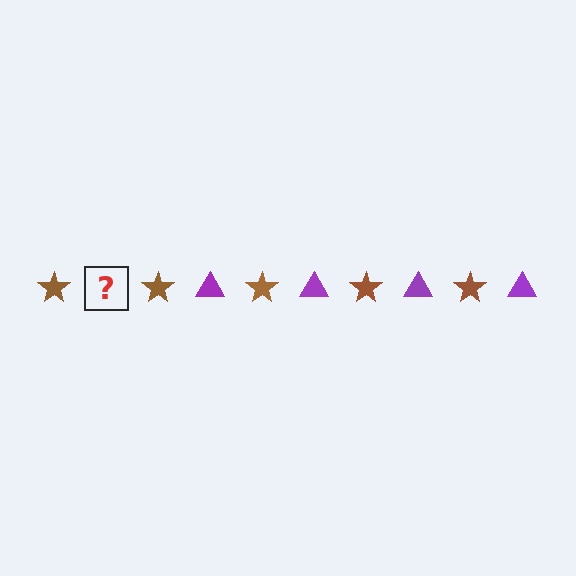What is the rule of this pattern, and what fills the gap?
The rule is that the pattern alternates between brown star and purple triangle. The gap should be filled with a purple triangle.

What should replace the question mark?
The question mark should be replaced with a purple triangle.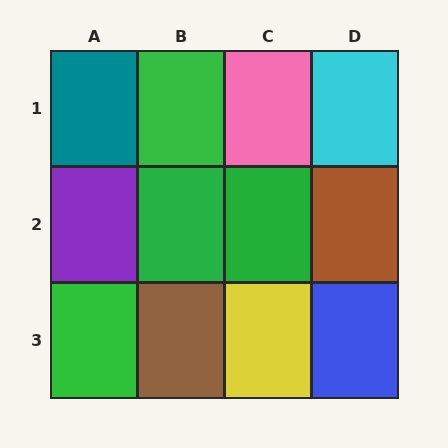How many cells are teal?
1 cell is teal.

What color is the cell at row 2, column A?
Purple.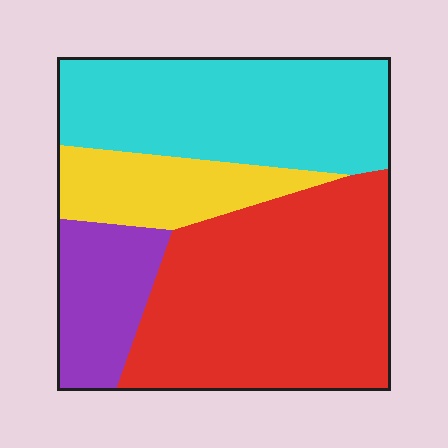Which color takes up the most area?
Red, at roughly 40%.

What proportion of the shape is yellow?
Yellow takes up less than a sixth of the shape.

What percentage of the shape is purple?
Purple covers around 15% of the shape.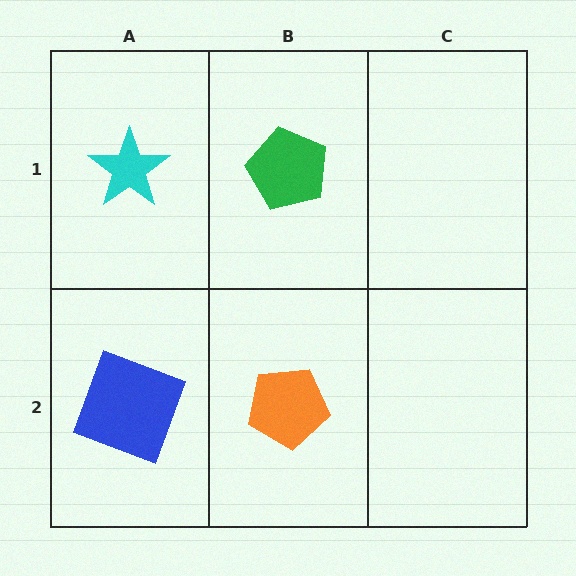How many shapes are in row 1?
2 shapes.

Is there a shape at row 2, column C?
No, that cell is empty.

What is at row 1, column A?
A cyan star.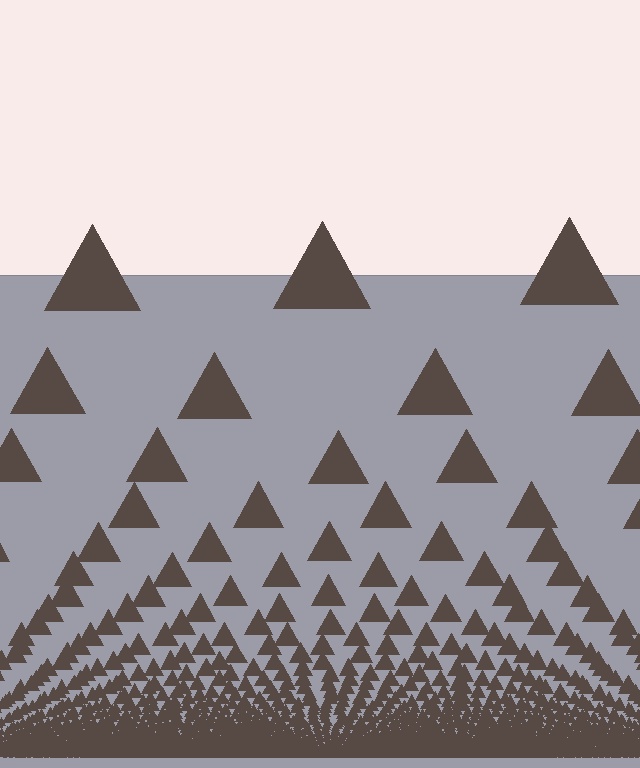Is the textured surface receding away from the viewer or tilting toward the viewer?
The surface appears to tilt toward the viewer. Texture elements get larger and sparser toward the top.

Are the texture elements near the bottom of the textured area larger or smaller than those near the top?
Smaller. The gradient is inverted — elements near the bottom are smaller and denser.